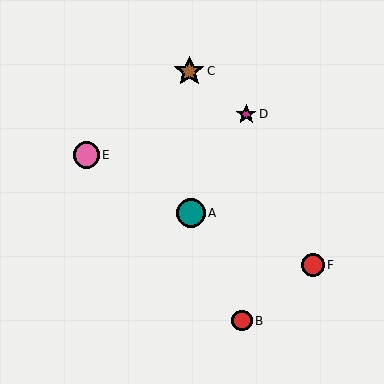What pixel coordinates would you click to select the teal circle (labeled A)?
Click at (191, 213) to select the teal circle A.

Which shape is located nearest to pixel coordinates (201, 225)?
The teal circle (labeled A) at (191, 213) is nearest to that location.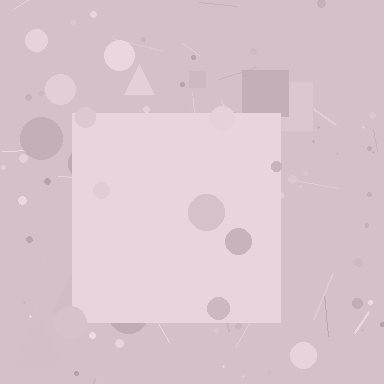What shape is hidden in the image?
A square is hidden in the image.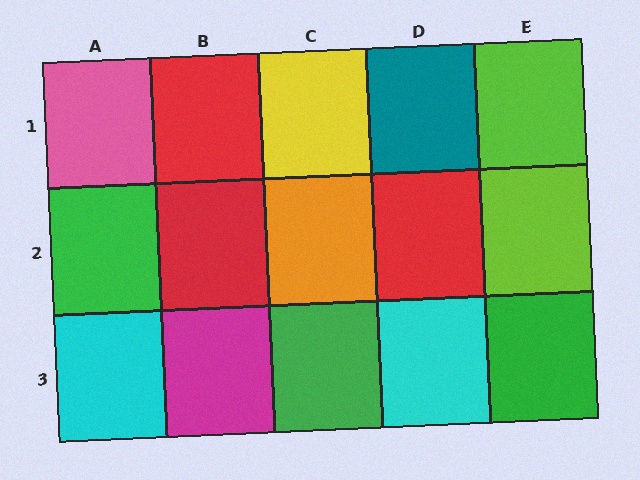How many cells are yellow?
1 cell is yellow.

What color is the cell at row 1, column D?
Teal.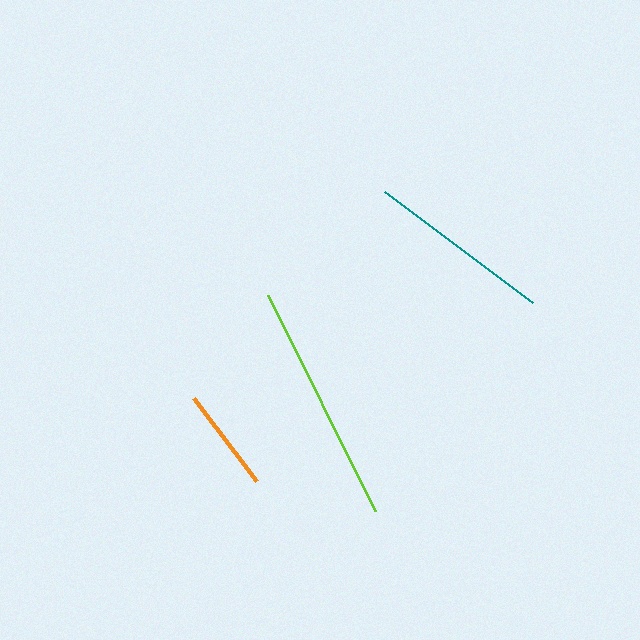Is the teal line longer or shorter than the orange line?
The teal line is longer than the orange line.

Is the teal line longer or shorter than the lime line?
The lime line is longer than the teal line.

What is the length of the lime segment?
The lime segment is approximately 241 pixels long.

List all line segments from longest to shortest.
From longest to shortest: lime, teal, orange.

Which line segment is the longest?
The lime line is the longest at approximately 241 pixels.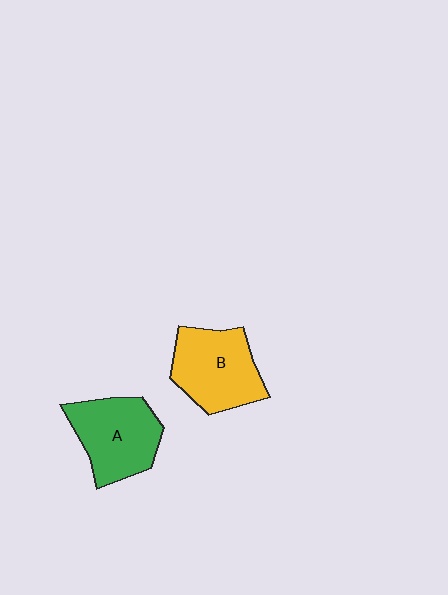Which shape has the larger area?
Shape B (yellow).